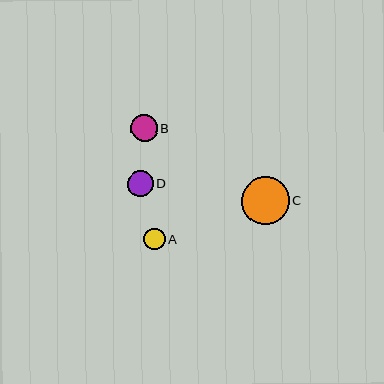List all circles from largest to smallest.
From largest to smallest: C, B, D, A.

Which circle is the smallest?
Circle A is the smallest with a size of approximately 21 pixels.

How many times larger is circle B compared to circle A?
Circle B is approximately 1.3 times the size of circle A.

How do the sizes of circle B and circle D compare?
Circle B and circle D are approximately the same size.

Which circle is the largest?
Circle C is the largest with a size of approximately 48 pixels.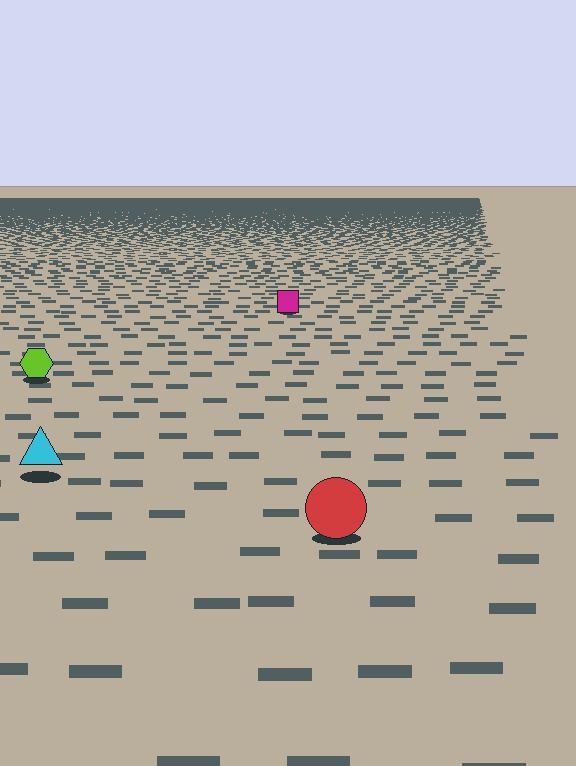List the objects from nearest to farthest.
From nearest to farthest: the red circle, the cyan triangle, the lime hexagon, the magenta square.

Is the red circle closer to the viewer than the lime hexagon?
Yes. The red circle is closer — you can tell from the texture gradient: the ground texture is coarser near it.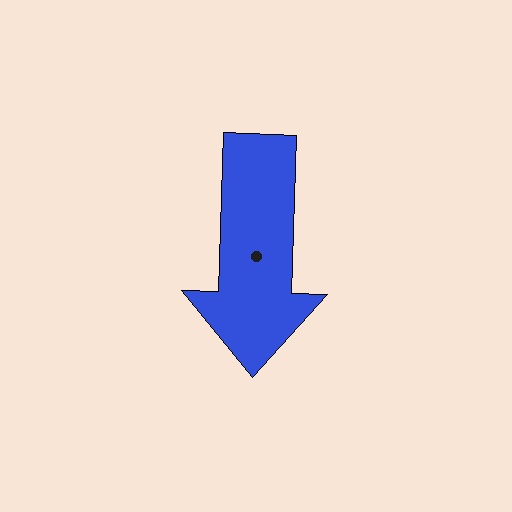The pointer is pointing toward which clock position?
Roughly 6 o'clock.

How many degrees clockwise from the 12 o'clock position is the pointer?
Approximately 182 degrees.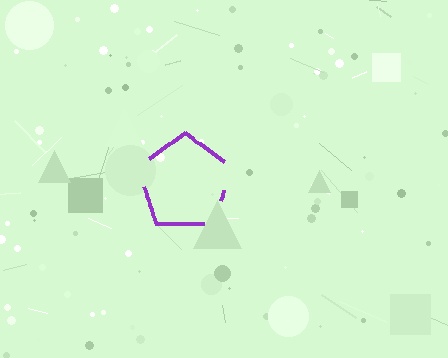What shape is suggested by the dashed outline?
The dashed outline suggests a pentagon.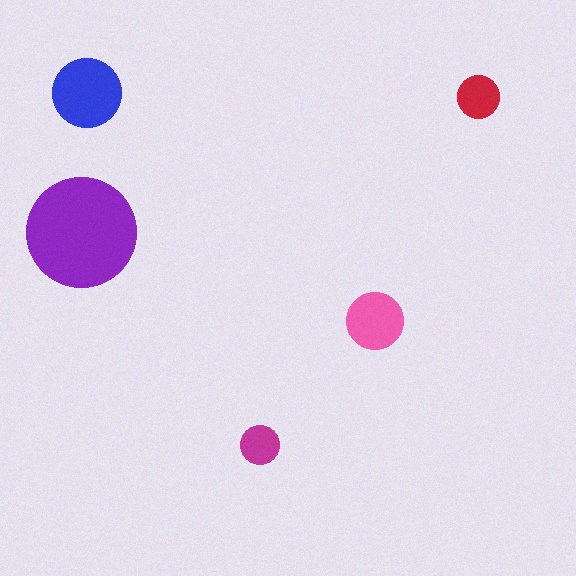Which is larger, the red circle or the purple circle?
The purple one.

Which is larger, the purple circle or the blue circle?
The purple one.